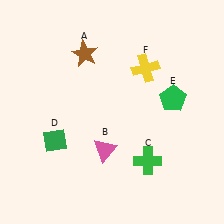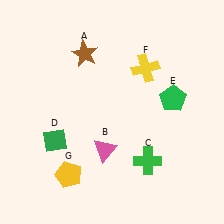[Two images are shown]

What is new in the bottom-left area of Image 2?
A yellow pentagon (G) was added in the bottom-left area of Image 2.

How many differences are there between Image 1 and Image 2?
There is 1 difference between the two images.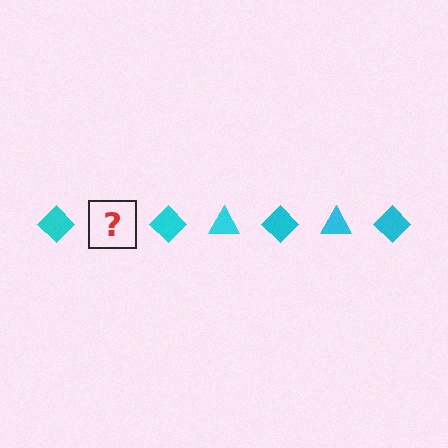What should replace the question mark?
The question mark should be replaced with a cyan triangle.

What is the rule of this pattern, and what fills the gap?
The rule is that the pattern cycles through diamond, triangle shapes in cyan. The gap should be filled with a cyan triangle.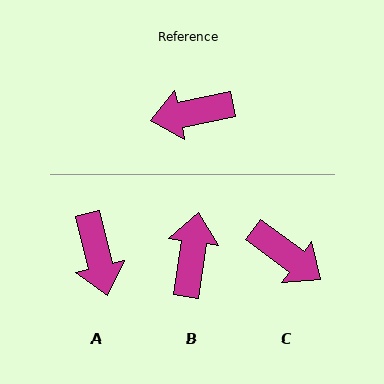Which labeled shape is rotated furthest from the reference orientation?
C, about 133 degrees away.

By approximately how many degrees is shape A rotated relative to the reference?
Approximately 93 degrees counter-clockwise.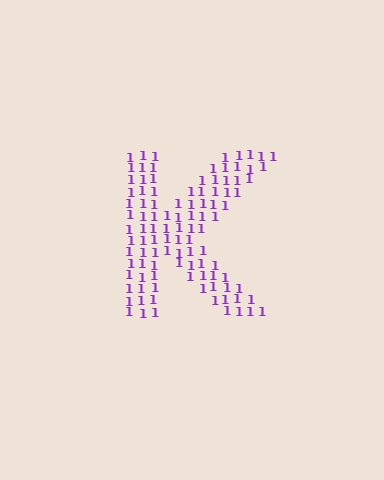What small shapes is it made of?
It is made of small digit 1's.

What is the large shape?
The large shape is the letter K.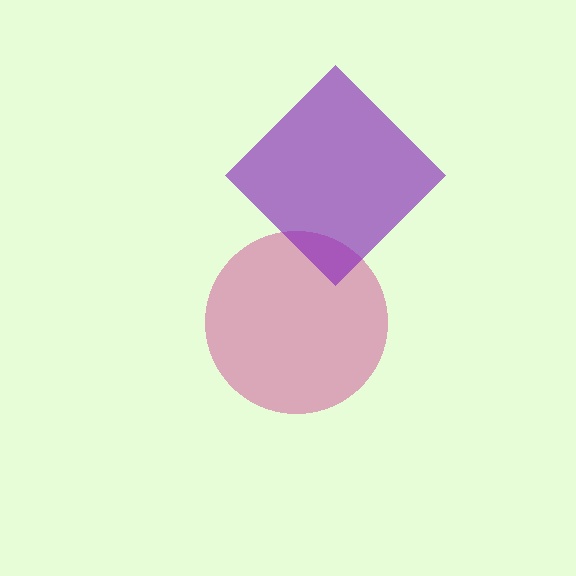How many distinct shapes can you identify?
There are 2 distinct shapes: a magenta circle, a purple diamond.